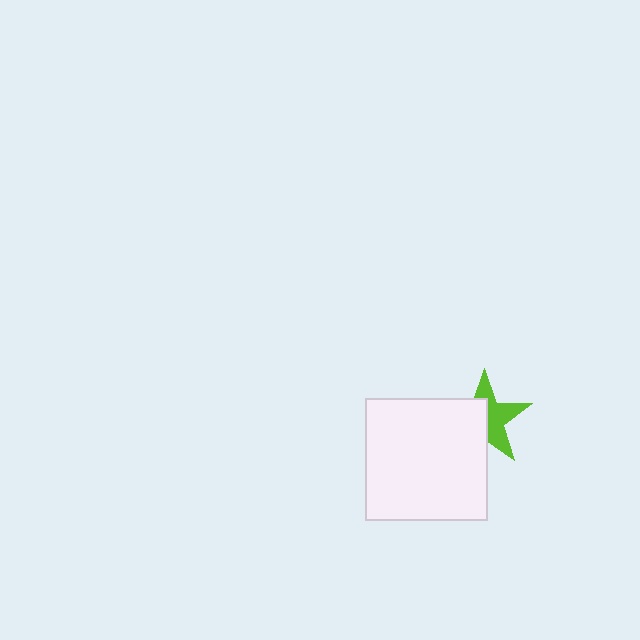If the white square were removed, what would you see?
You would see the complete lime star.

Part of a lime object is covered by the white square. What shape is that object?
It is a star.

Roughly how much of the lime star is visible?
About half of it is visible (roughly 50%).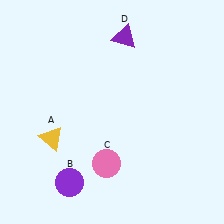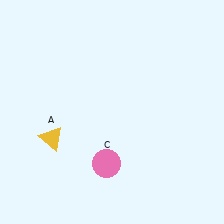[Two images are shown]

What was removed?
The purple circle (B), the purple triangle (D) were removed in Image 2.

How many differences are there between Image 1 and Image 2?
There are 2 differences between the two images.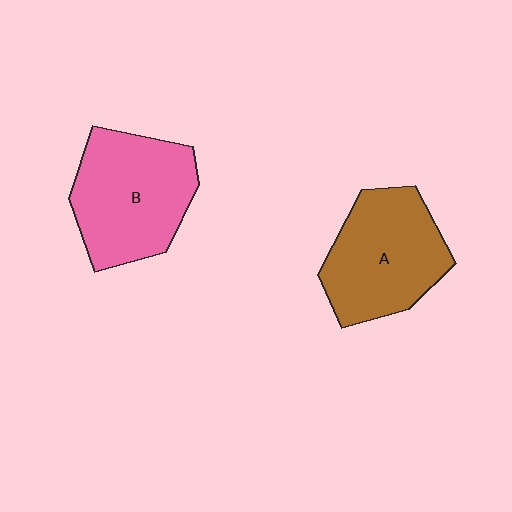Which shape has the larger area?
Shape B (pink).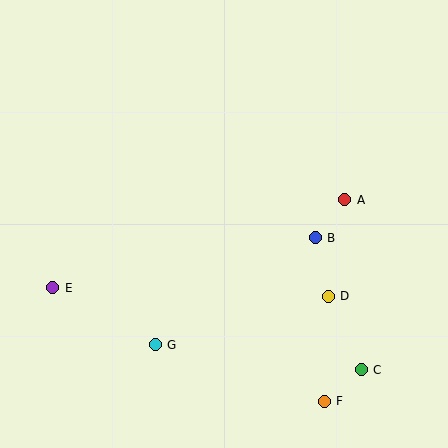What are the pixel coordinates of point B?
Point B is at (315, 238).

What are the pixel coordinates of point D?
Point D is at (328, 296).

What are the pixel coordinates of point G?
Point G is at (155, 345).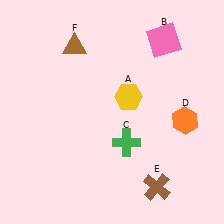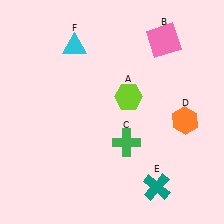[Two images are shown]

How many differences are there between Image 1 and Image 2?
There are 3 differences between the two images.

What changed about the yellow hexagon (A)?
In Image 1, A is yellow. In Image 2, it changed to lime.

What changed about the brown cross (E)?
In Image 1, E is brown. In Image 2, it changed to teal.